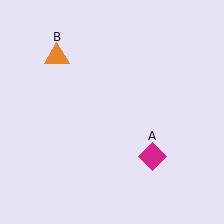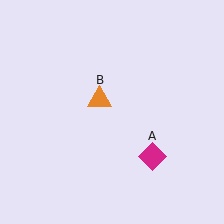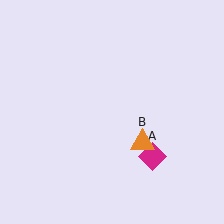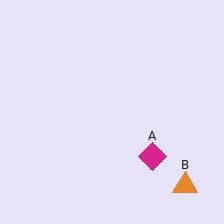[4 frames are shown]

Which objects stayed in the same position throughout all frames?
Magenta diamond (object A) remained stationary.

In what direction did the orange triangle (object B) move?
The orange triangle (object B) moved down and to the right.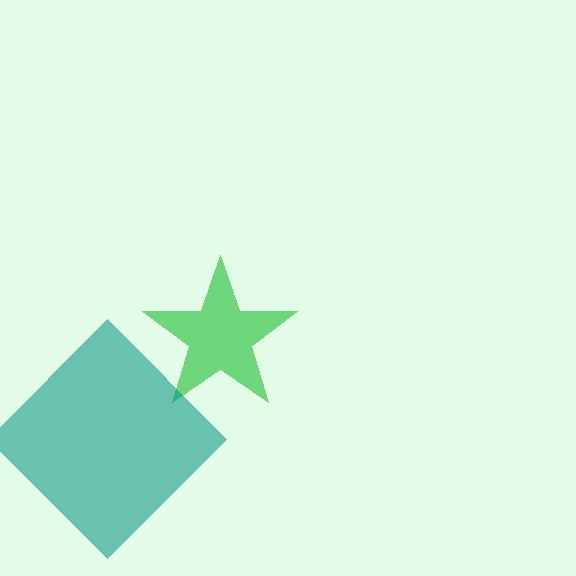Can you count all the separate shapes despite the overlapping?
Yes, there are 2 separate shapes.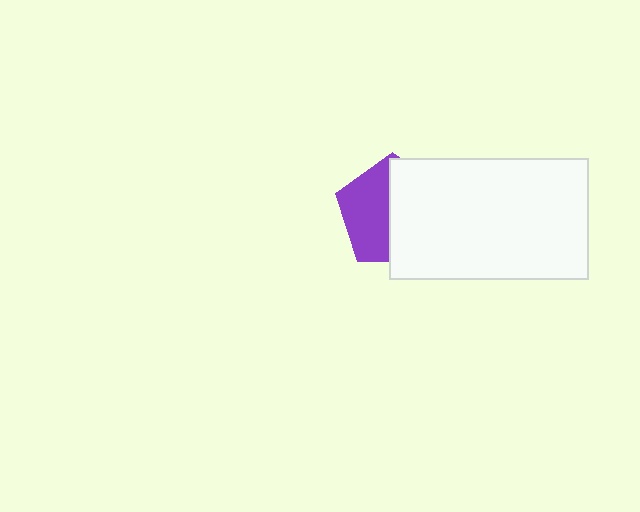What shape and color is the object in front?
The object in front is a white rectangle.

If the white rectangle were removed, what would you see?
You would see the complete purple pentagon.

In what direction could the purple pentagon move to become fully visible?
The purple pentagon could move left. That would shift it out from behind the white rectangle entirely.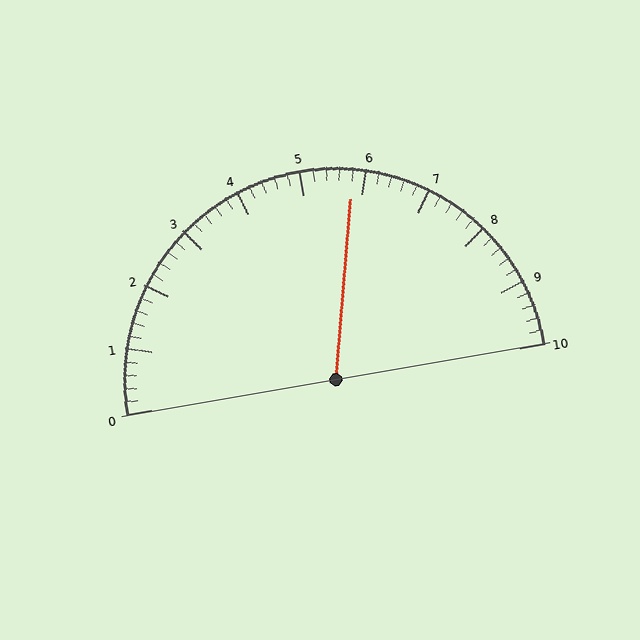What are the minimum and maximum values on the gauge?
The gauge ranges from 0 to 10.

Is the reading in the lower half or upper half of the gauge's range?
The reading is in the upper half of the range (0 to 10).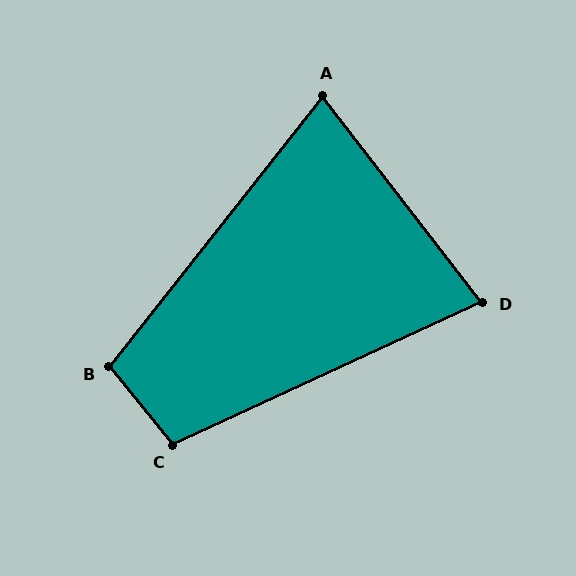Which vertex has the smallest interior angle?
A, at approximately 76 degrees.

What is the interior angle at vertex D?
Approximately 77 degrees (acute).